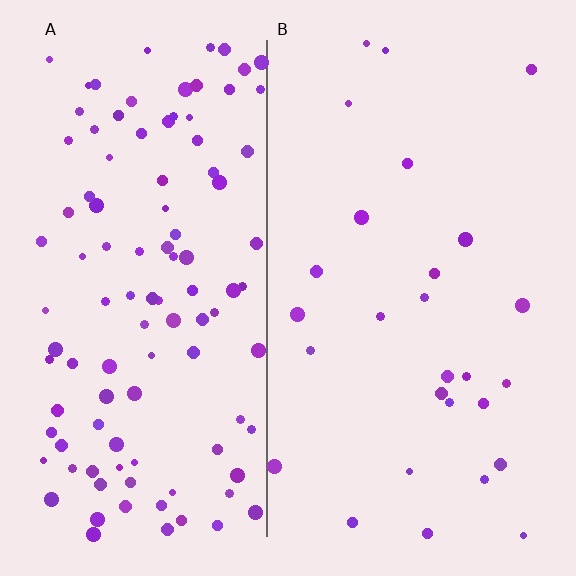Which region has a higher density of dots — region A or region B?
A (the left).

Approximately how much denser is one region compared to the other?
Approximately 3.9× — region A over region B.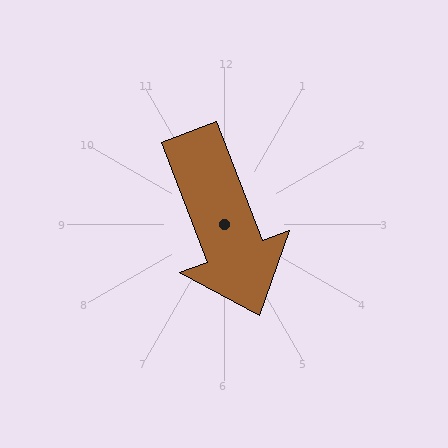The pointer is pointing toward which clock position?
Roughly 5 o'clock.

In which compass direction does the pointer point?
South.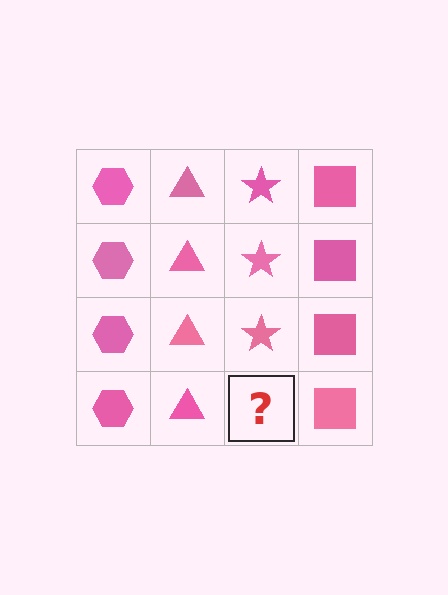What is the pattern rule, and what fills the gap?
The rule is that each column has a consistent shape. The gap should be filled with a pink star.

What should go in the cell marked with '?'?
The missing cell should contain a pink star.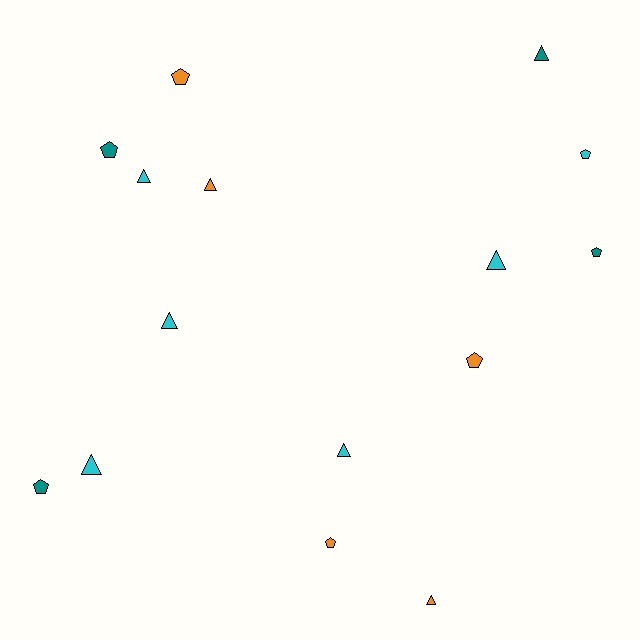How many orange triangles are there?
There are 2 orange triangles.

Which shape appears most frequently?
Triangle, with 8 objects.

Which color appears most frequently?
Cyan, with 6 objects.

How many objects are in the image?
There are 15 objects.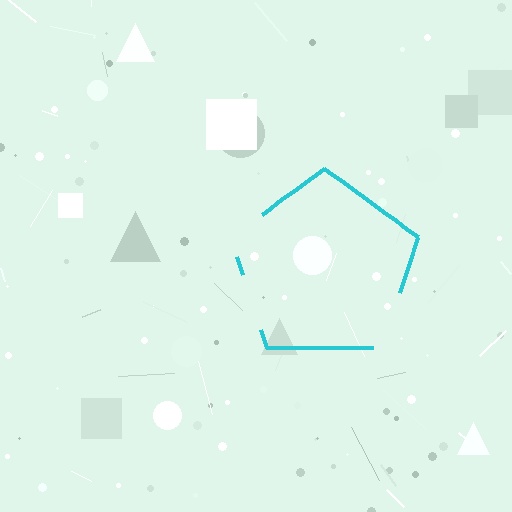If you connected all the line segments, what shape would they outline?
They would outline a pentagon.